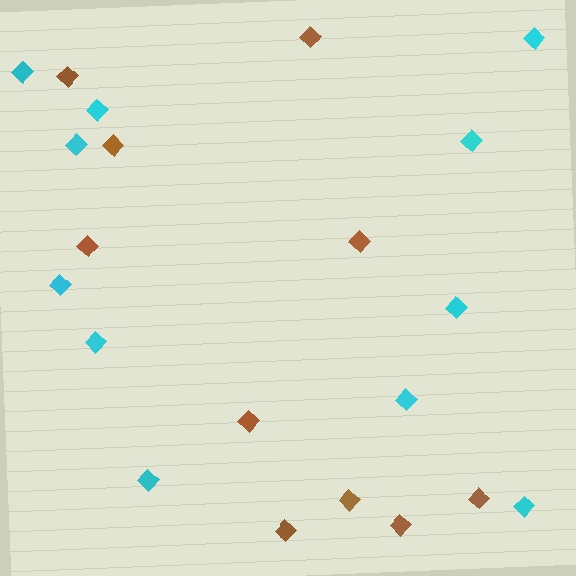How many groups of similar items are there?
There are 2 groups: one group of cyan diamonds (11) and one group of brown diamonds (10).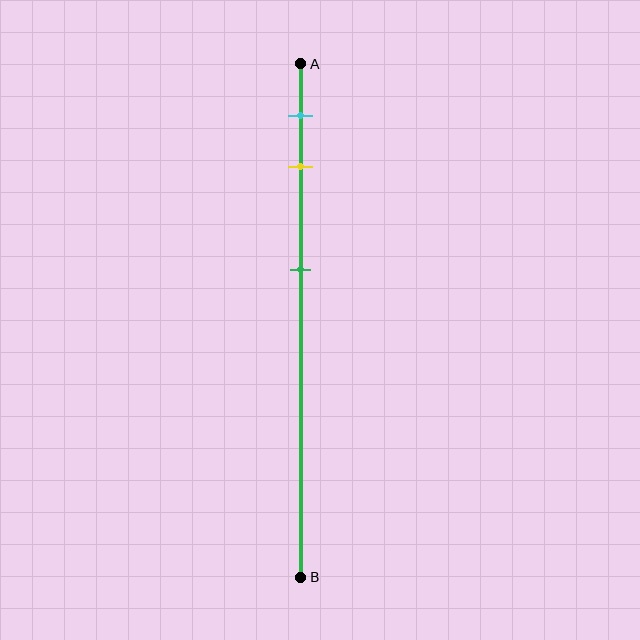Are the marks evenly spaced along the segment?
No, the marks are not evenly spaced.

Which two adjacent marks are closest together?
The cyan and yellow marks are the closest adjacent pair.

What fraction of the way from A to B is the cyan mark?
The cyan mark is approximately 10% (0.1) of the way from A to B.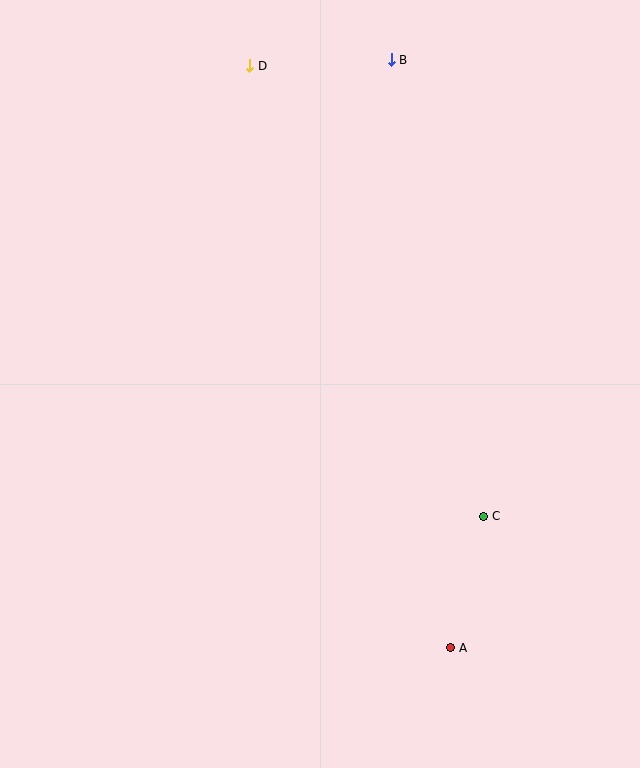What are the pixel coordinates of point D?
Point D is at (250, 66).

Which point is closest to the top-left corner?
Point D is closest to the top-left corner.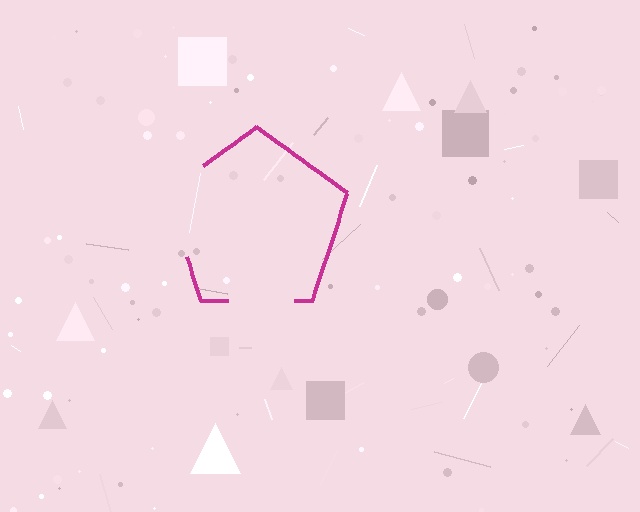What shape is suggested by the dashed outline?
The dashed outline suggests a pentagon.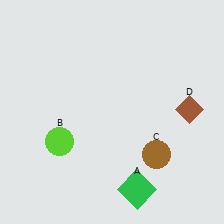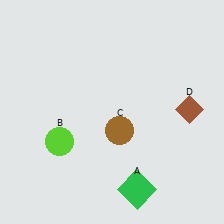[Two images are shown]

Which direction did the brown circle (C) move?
The brown circle (C) moved left.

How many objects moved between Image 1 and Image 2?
1 object moved between the two images.